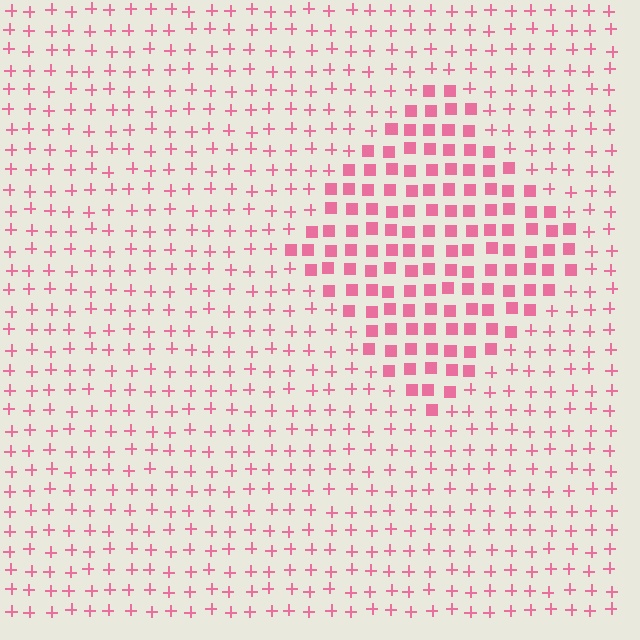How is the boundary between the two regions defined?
The boundary is defined by a change in element shape: squares inside vs. plus signs outside. All elements share the same color and spacing.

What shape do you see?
I see a diamond.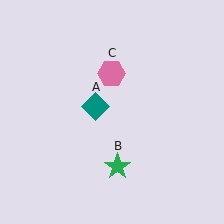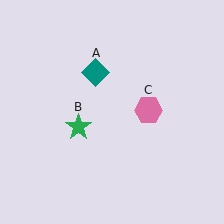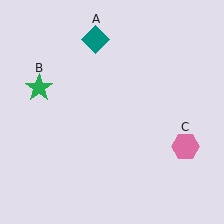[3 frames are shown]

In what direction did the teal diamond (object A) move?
The teal diamond (object A) moved up.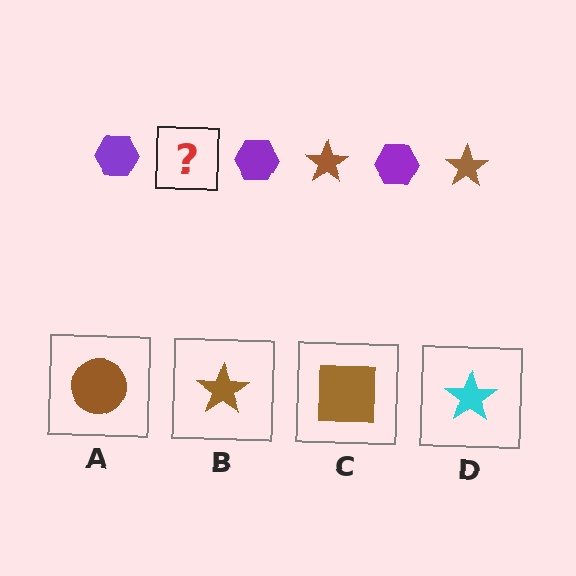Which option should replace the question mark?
Option B.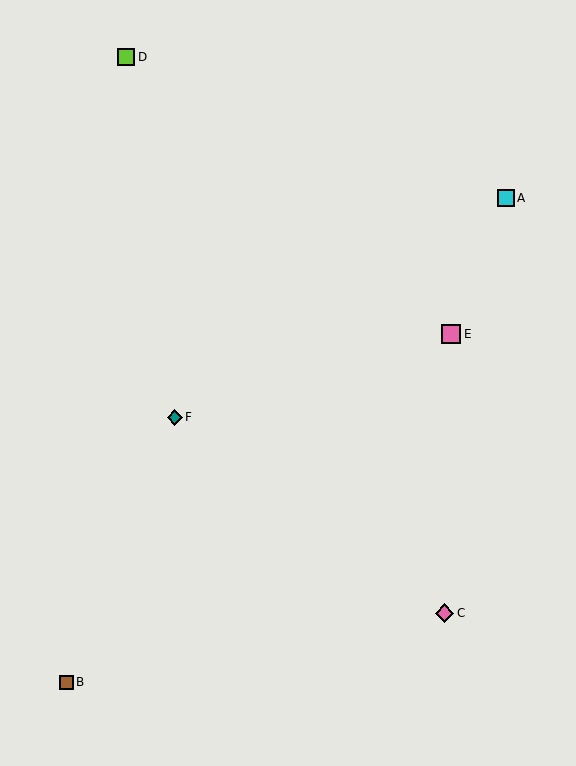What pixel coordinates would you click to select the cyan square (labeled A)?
Click at (506, 198) to select the cyan square A.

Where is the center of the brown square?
The center of the brown square is at (66, 682).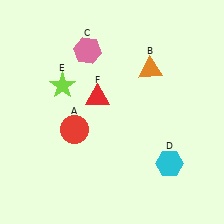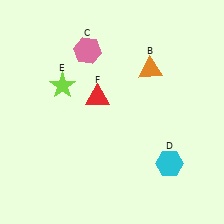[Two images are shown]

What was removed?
The red circle (A) was removed in Image 2.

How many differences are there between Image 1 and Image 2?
There is 1 difference between the two images.